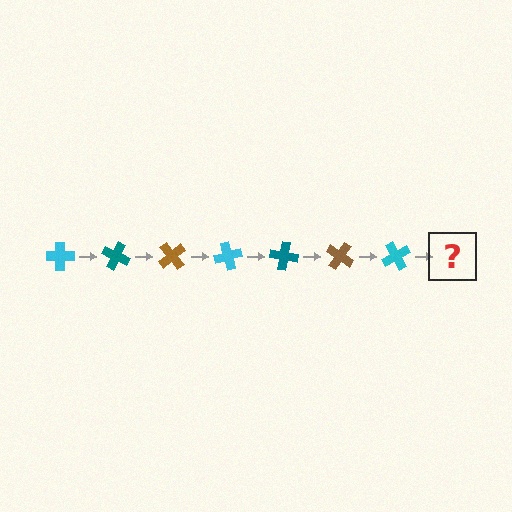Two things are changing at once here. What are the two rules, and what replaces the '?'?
The two rules are that it rotates 25 degrees each step and the color cycles through cyan, teal, and brown. The '?' should be a teal cross, rotated 175 degrees from the start.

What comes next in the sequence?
The next element should be a teal cross, rotated 175 degrees from the start.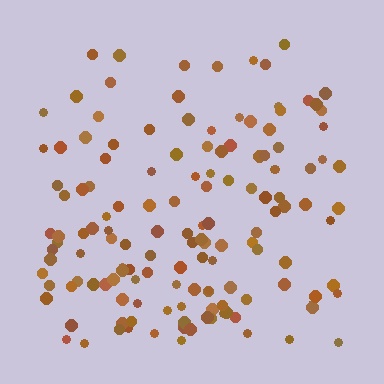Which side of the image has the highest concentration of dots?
The bottom.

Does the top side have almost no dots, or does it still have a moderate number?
Still a moderate number, just noticeably fewer than the bottom.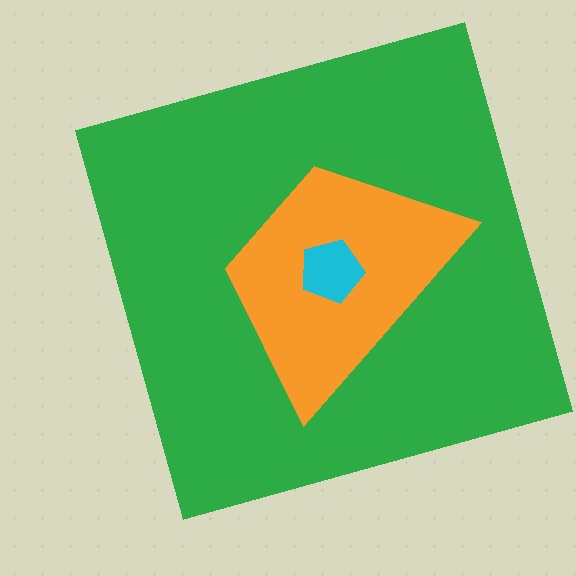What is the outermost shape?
The green square.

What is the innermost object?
The cyan pentagon.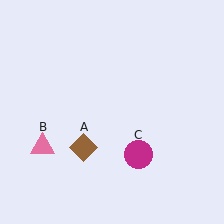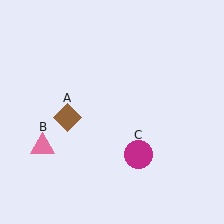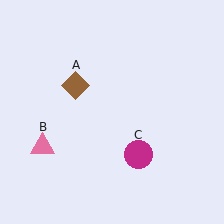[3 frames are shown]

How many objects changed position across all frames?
1 object changed position: brown diamond (object A).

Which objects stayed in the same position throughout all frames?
Pink triangle (object B) and magenta circle (object C) remained stationary.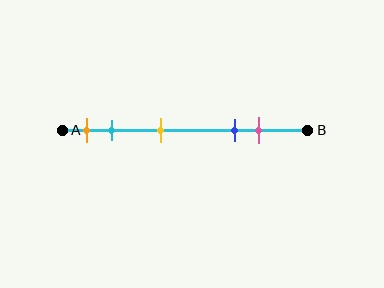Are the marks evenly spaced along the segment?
No, the marks are not evenly spaced.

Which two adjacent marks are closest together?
The orange and cyan marks are the closest adjacent pair.